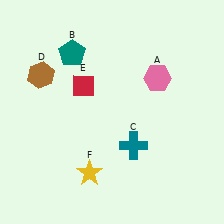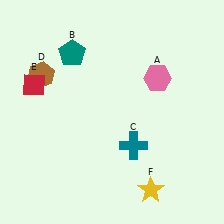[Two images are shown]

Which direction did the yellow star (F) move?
The yellow star (F) moved right.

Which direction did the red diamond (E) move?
The red diamond (E) moved left.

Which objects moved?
The objects that moved are: the red diamond (E), the yellow star (F).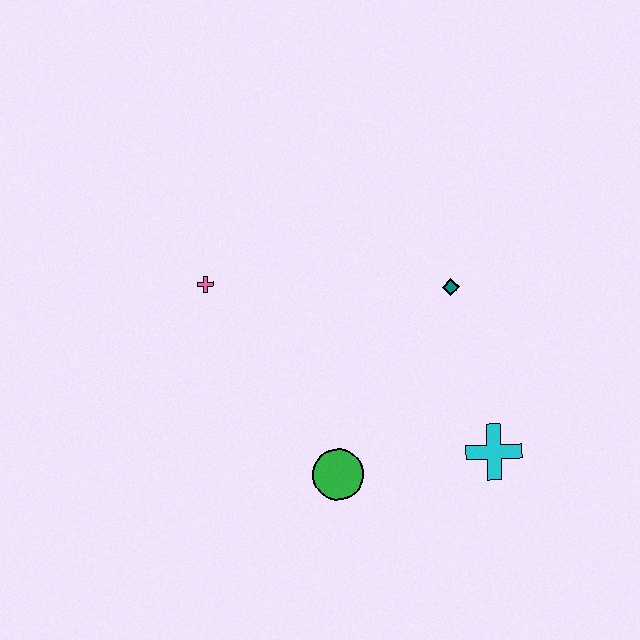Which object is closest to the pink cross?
The green circle is closest to the pink cross.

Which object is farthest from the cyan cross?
The pink cross is farthest from the cyan cross.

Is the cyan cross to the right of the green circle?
Yes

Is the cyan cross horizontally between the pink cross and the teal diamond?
No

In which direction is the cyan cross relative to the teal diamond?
The cyan cross is below the teal diamond.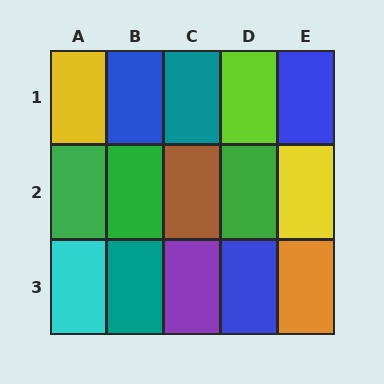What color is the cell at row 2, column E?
Yellow.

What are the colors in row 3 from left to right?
Cyan, teal, purple, blue, orange.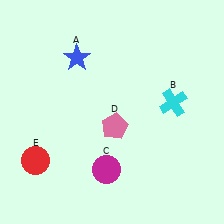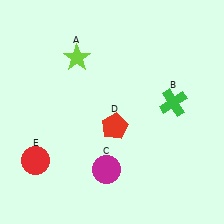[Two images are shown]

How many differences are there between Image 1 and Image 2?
There are 3 differences between the two images.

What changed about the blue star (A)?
In Image 1, A is blue. In Image 2, it changed to lime.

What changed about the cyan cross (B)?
In Image 1, B is cyan. In Image 2, it changed to green.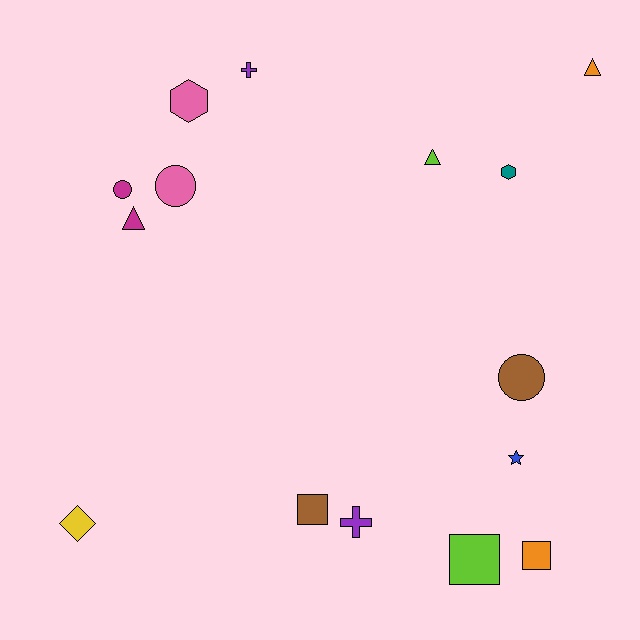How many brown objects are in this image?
There are 2 brown objects.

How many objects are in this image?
There are 15 objects.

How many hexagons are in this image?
There are 2 hexagons.